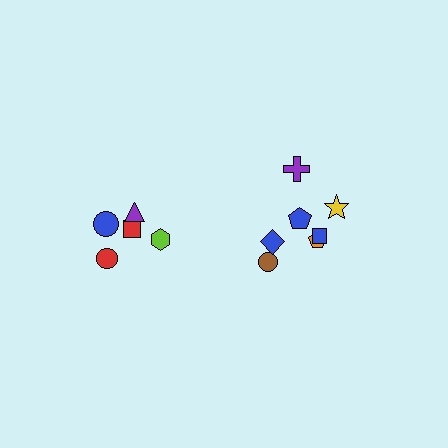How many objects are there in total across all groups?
There are 12 objects.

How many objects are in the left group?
There are 5 objects.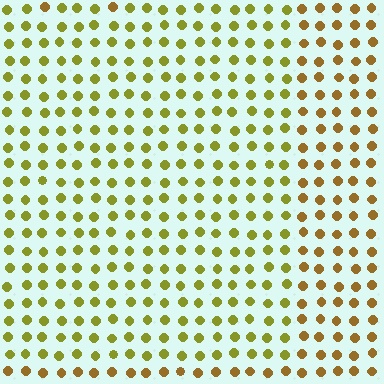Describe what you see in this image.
The image is filled with small brown elements in a uniform arrangement. A rectangle-shaped region is visible where the elements are tinted to a slightly different hue, forming a subtle color boundary.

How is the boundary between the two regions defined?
The boundary is defined purely by a slight shift in hue (about 31 degrees). Spacing, size, and orientation are identical on both sides.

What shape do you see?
I see a rectangle.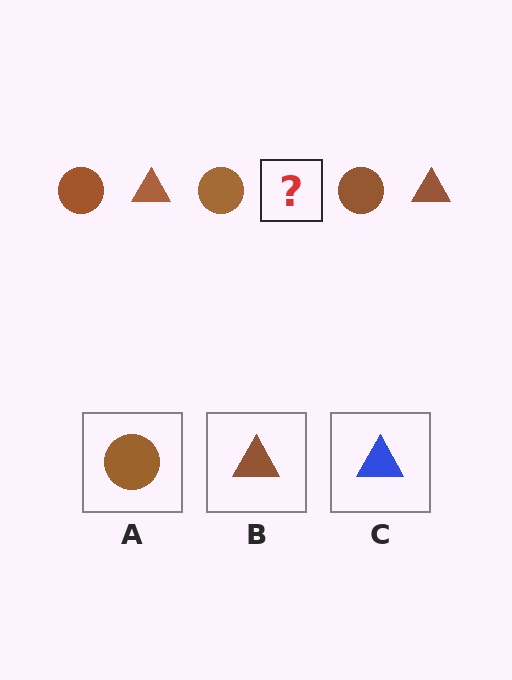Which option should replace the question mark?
Option B.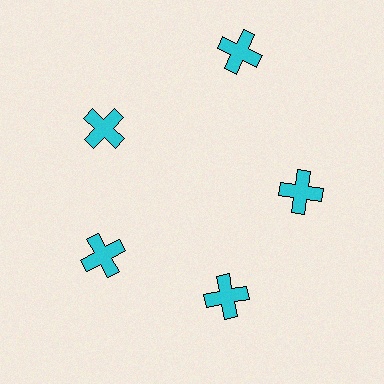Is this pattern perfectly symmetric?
No. The 5 cyan crosses are arranged in a ring, but one element near the 1 o'clock position is pushed outward from the center, breaking the 5-fold rotational symmetry.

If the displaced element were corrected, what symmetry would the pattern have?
It would have 5-fold rotational symmetry — the pattern would map onto itself every 72 degrees.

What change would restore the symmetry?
The symmetry would be restored by moving it inward, back onto the ring so that all 5 crosses sit at equal angles and equal distance from the center.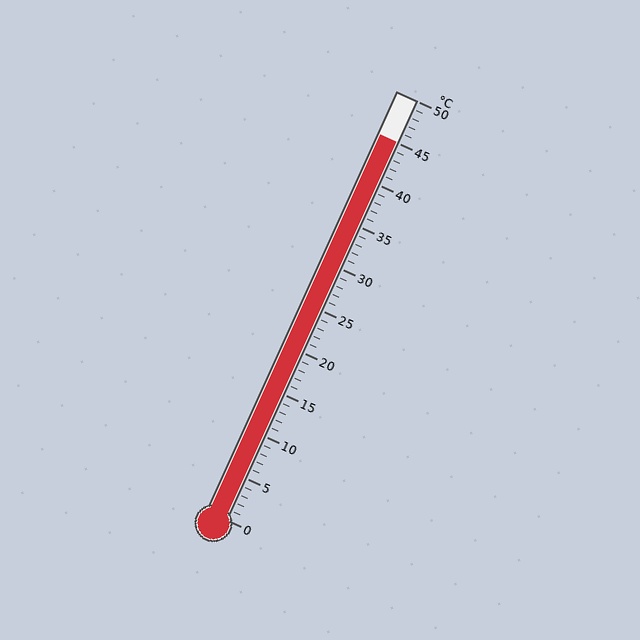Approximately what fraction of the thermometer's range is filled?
The thermometer is filled to approximately 90% of its range.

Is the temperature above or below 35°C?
The temperature is above 35°C.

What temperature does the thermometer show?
The thermometer shows approximately 45°C.